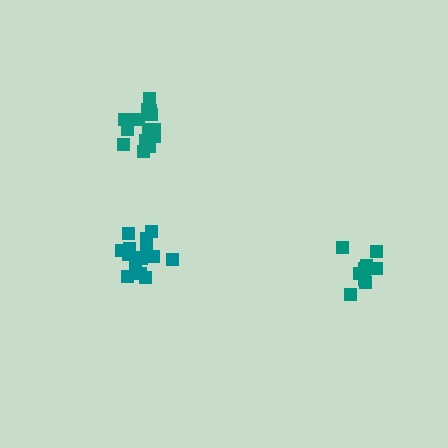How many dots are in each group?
Group 1: 15 dots, Group 2: 11 dots, Group 3: 17 dots (43 total).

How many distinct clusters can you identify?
There are 3 distinct clusters.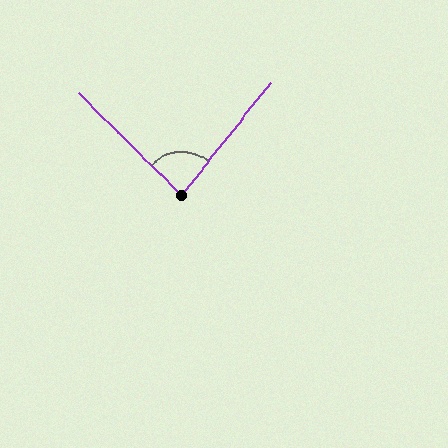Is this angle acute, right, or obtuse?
It is acute.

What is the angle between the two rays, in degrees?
Approximately 84 degrees.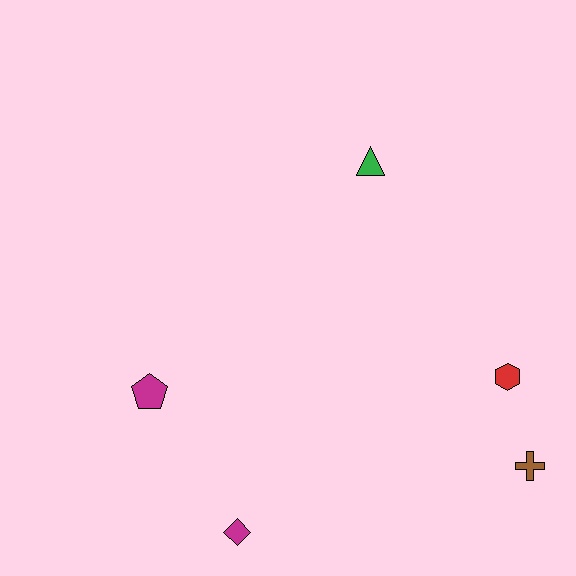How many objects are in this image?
There are 5 objects.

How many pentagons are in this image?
There is 1 pentagon.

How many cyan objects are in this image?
There are no cyan objects.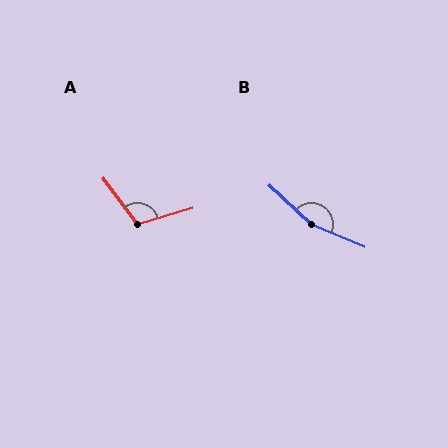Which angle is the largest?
B, at approximately 160 degrees.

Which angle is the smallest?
A, at approximately 109 degrees.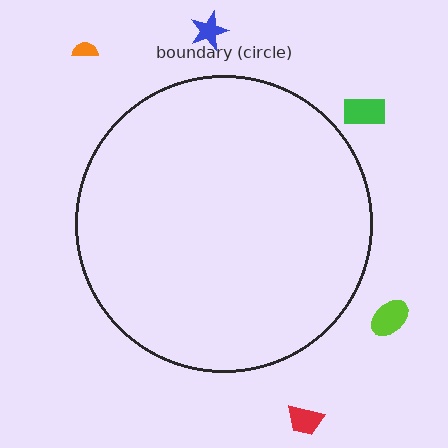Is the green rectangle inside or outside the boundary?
Outside.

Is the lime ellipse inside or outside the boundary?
Outside.